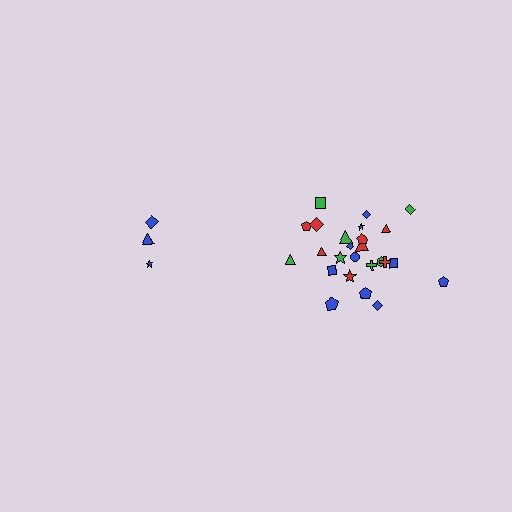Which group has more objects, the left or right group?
The right group.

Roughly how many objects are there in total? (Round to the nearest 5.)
Roughly 30 objects in total.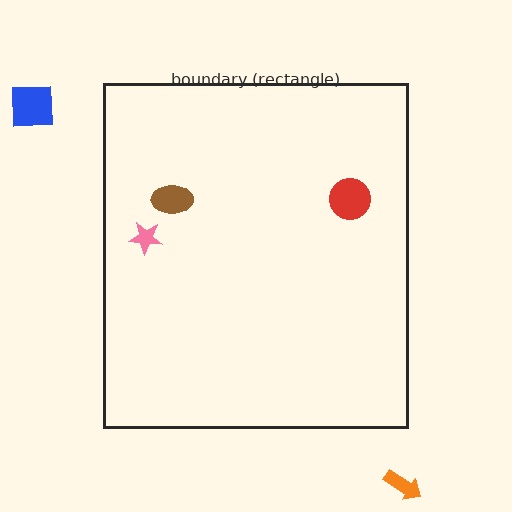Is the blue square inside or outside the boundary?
Outside.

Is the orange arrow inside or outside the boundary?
Outside.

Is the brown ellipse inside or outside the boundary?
Inside.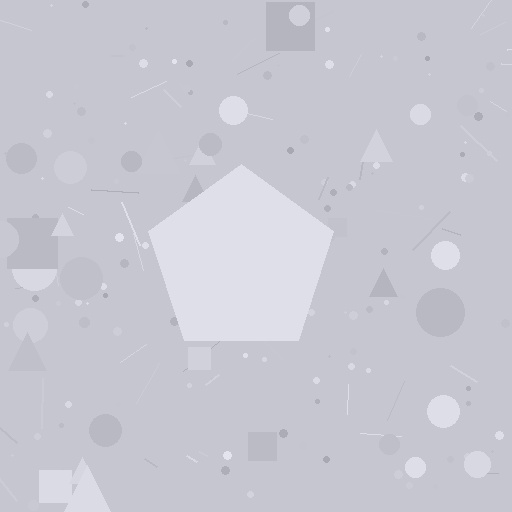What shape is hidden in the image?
A pentagon is hidden in the image.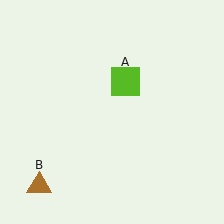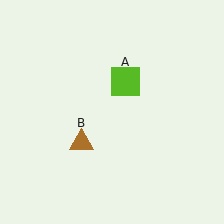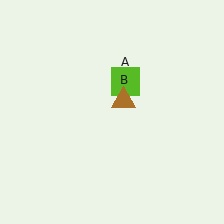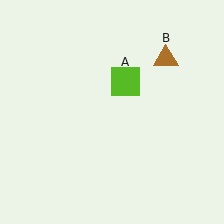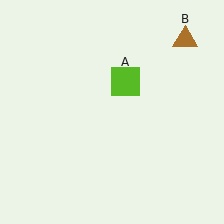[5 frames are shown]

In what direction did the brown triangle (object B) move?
The brown triangle (object B) moved up and to the right.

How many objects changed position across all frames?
1 object changed position: brown triangle (object B).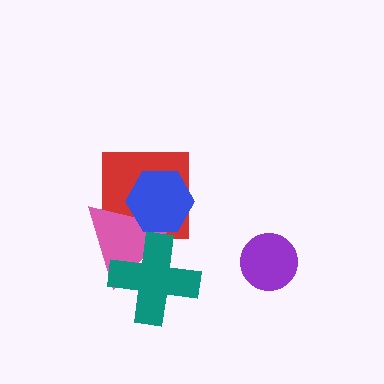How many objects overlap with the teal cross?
1 object overlaps with the teal cross.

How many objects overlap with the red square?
2 objects overlap with the red square.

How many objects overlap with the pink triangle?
3 objects overlap with the pink triangle.